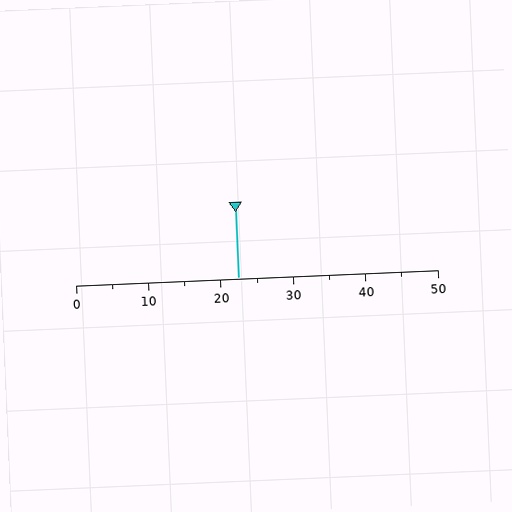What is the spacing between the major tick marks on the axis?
The major ticks are spaced 10 apart.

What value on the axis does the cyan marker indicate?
The marker indicates approximately 22.5.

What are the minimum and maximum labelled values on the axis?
The axis runs from 0 to 50.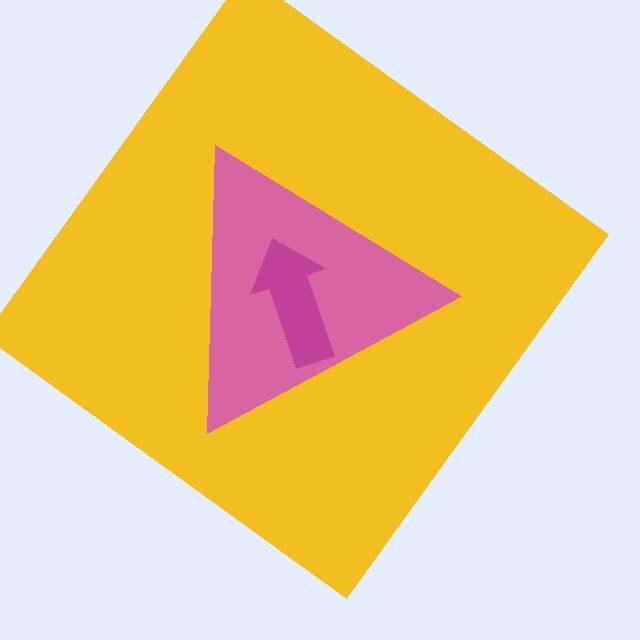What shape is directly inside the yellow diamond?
The pink triangle.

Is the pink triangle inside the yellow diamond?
Yes.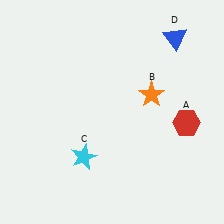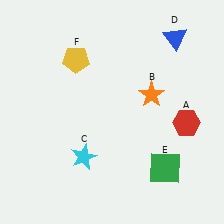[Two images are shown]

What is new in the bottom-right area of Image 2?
A green square (E) was added in the bottom-right area of Image 2.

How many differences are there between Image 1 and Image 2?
There are 2 differences between the two images.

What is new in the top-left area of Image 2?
A yellow pentagon (F) was added in the top-left area of Image 2.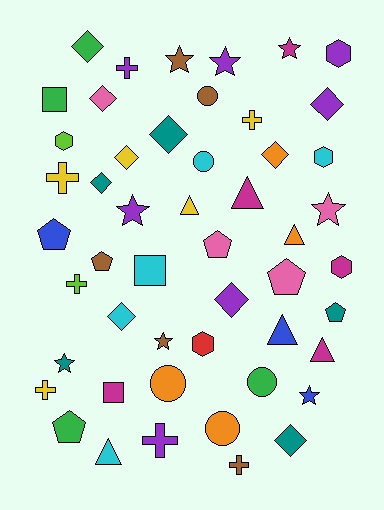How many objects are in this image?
There are 50 objects.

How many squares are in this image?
There are 3 squares.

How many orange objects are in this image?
There are 4 orange objects.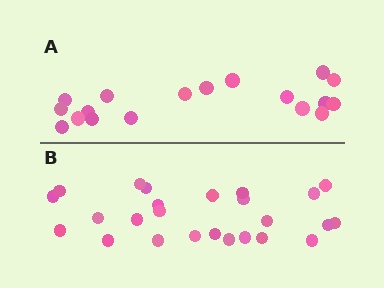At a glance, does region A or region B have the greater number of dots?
Region B (the bottom region) has more dots.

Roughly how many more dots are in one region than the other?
Region B has roughly 8 or so more dots than region A.